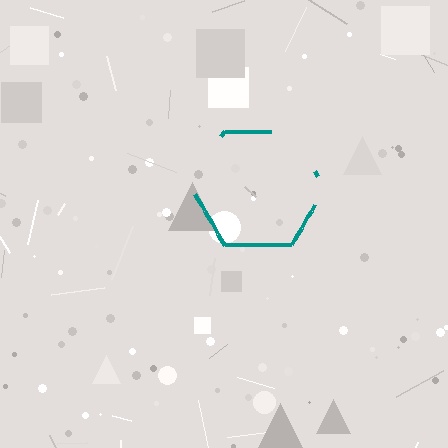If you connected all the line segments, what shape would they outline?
They would outline a hexagon.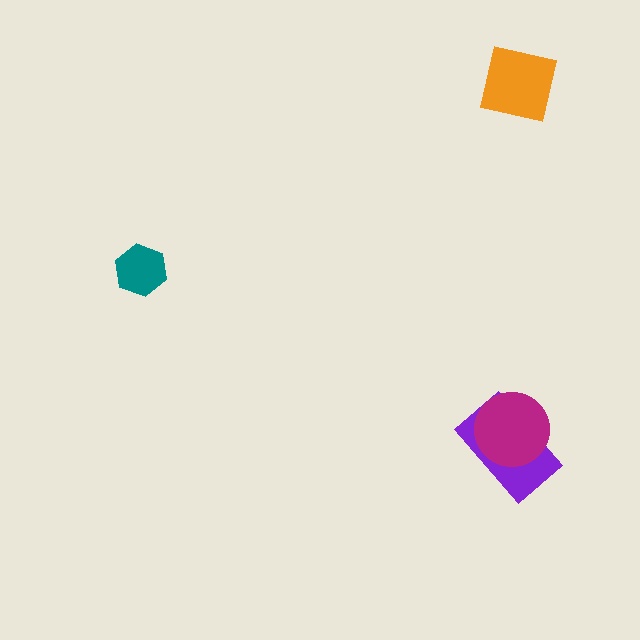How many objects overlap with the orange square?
0 objects overlap with the orange square.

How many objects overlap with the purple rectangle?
1 object overlaps with the purple rectangle.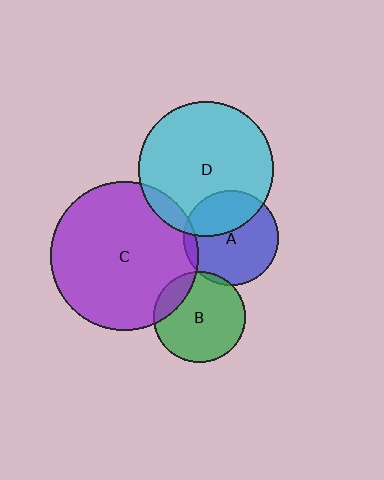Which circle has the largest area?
Circle C (purple).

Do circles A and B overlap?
Yes.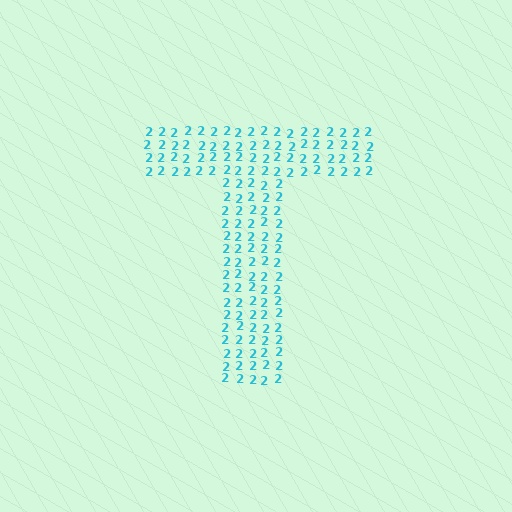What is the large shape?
The large shape is the letter T.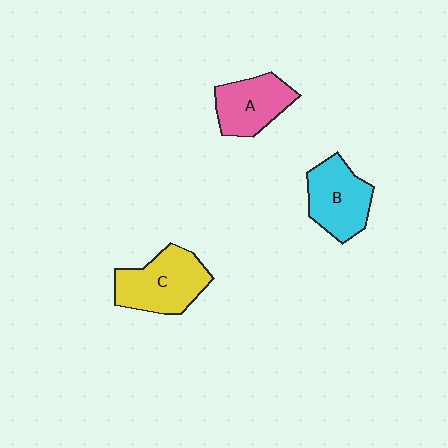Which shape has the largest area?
Shape C (yellow).